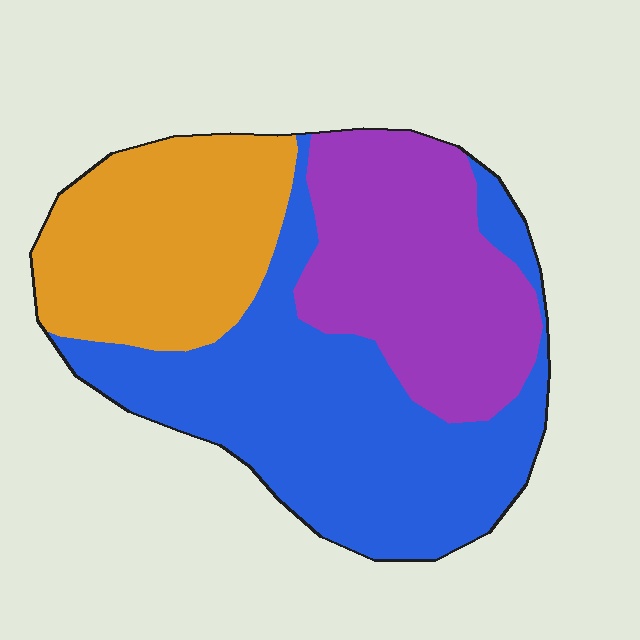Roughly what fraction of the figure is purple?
Purple takes up about one third (1/3) of the figure.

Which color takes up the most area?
Blue, at roughly 45%.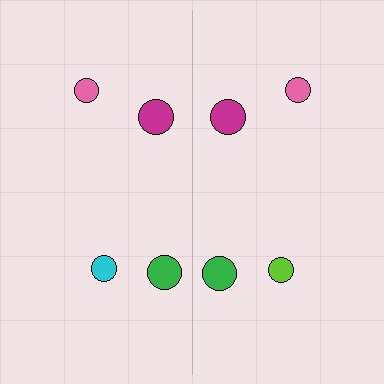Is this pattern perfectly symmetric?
No, the pattern is not perfectly symmetric. The lime circle on the right side breaks the symmetry — its mirror counterpart is cyan.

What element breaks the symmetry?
The lime circle on the right side breaks the symmetry — its mirror counterpart is cyan.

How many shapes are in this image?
There are 8 shapes in this image.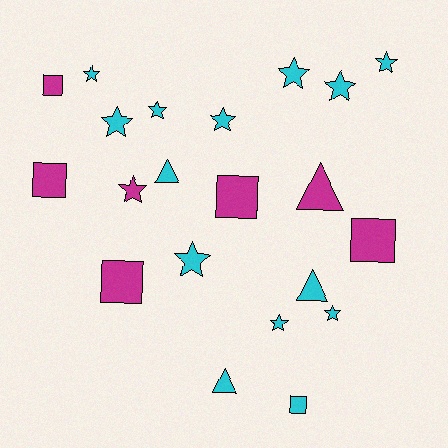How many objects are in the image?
There are 21 objects.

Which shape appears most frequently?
Star, with 11 objects.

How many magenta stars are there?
There is 1 magenta star.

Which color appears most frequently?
Cyan, with 14 objects.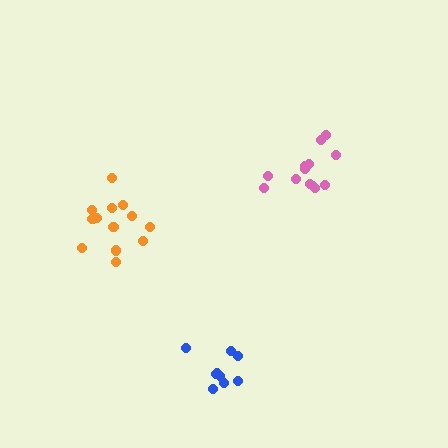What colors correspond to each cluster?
The clusters are colored: orange, pink, blue.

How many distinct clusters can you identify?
There are 3 distinct clusters.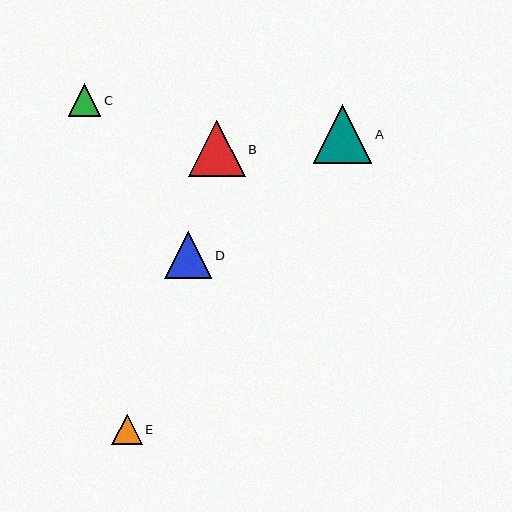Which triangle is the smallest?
Triangle E is the smallest with a size of approximately 30 pixels.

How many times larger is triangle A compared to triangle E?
Triangle A is approximately 1.9 times the size of triangle E.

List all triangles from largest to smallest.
From largest to smallest: A, B, D, C, E.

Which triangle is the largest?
Triangle A is the largest with a size of approximately 59 pixels.